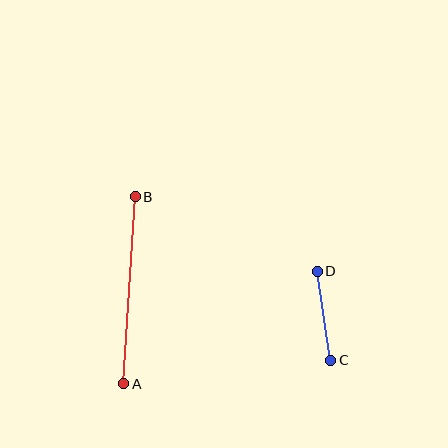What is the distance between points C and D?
The distance is approximately 90 pixels.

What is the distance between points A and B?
The distance is approximately 187 pixels.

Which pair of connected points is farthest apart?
Points A and B are farthest apart.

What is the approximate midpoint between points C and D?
The midpoint is at approximately (324, 316) pixels.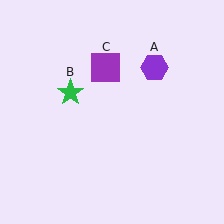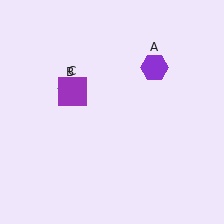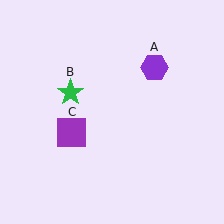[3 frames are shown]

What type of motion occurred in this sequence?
The purple square (object C) rotated counterclockwise around the center of the scene.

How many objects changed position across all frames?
1 object changed position: purple square (object C).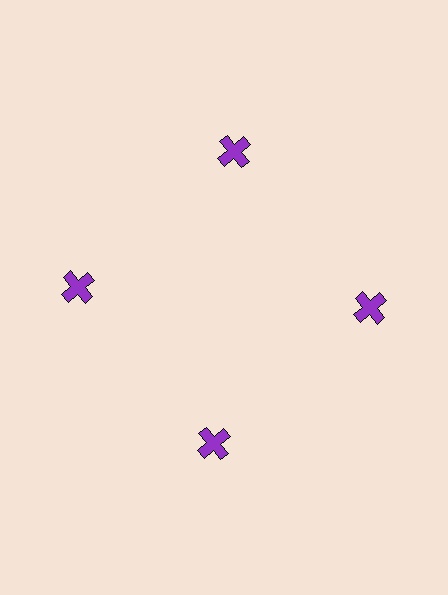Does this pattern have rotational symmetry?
Yes, this pattern has 4-fold rotational symmetry. It looks the same after rotating 90 degrees around the center.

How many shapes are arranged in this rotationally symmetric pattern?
There are 4 shapes, arranged in 4 groups of 1.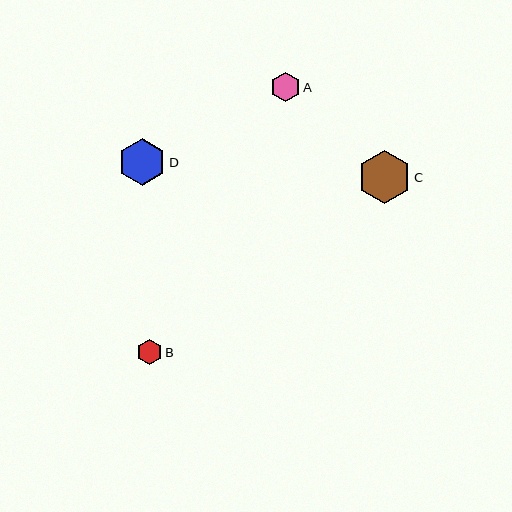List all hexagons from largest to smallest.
From largest to smallest: C, D, A, B.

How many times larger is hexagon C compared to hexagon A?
Hexagon C is approximately 1.8 times the size of hexagon A.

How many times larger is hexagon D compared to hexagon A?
Hexagon D is approximately 1.6 times the size of hexagon A.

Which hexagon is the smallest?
Hexagon B is the smallest with a size of approximately 25 pixels.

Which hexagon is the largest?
Hexagon C is the largest with a size of approximately 53 pixels.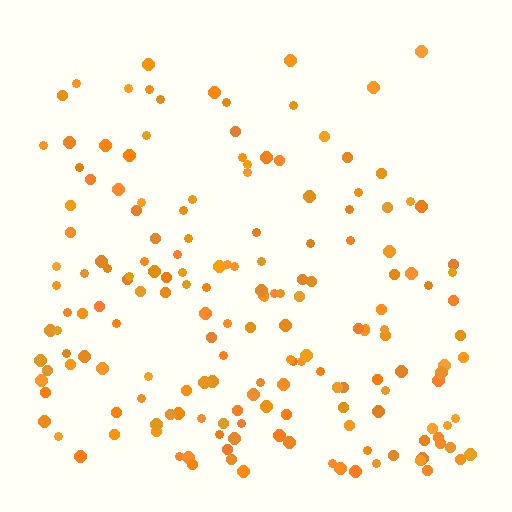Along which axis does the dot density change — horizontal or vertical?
Vertical.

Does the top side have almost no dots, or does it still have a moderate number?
Still a moderate number, just noticeably fewer than the bottom.